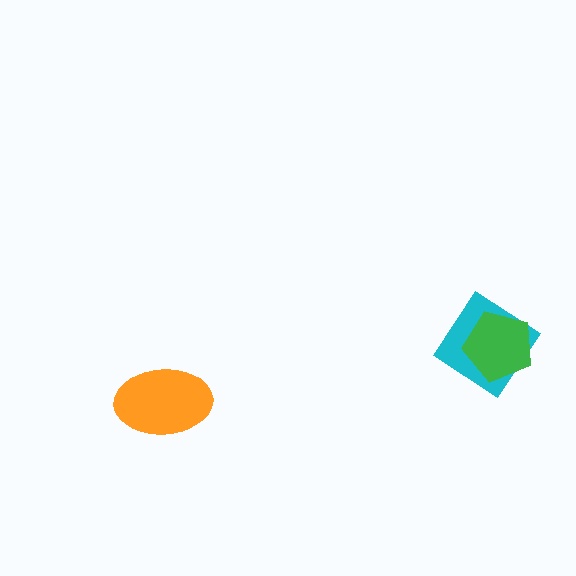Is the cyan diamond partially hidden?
Yes, it is partially covered by another shape.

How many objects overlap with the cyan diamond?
1 object overlaps with the cyan diamond.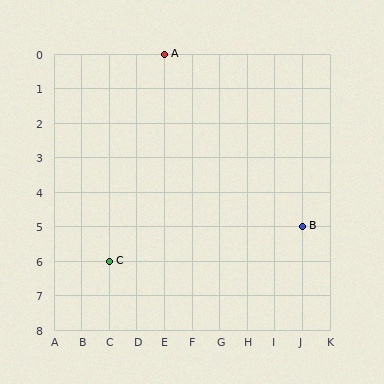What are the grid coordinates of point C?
Point C is at grid coordinates (C, 6).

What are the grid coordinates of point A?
Point A is at grid coordinates (E, 0).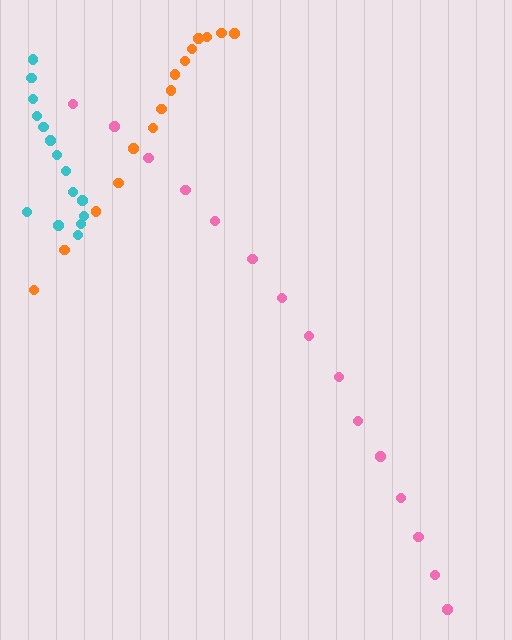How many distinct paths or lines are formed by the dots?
There are 3 distinct paths.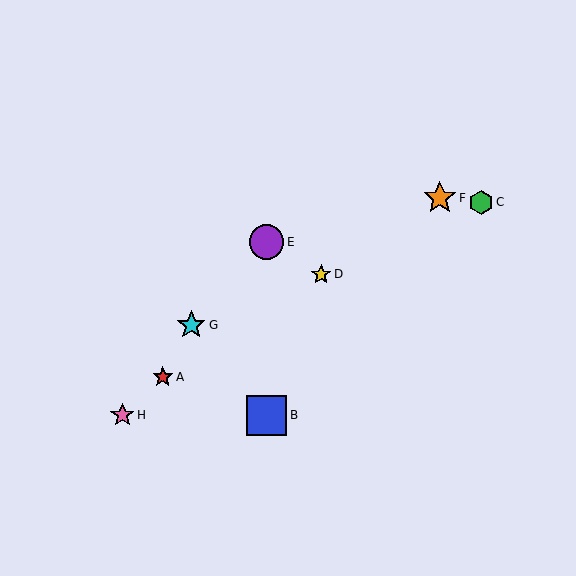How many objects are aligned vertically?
2 objects (B, E) are aligned vertically.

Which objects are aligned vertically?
Objects B, E are aligned vertically.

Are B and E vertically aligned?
Yes, both are at x≈267.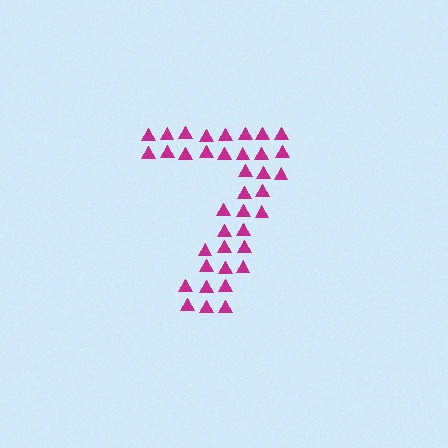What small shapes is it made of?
It is made of small triangles.